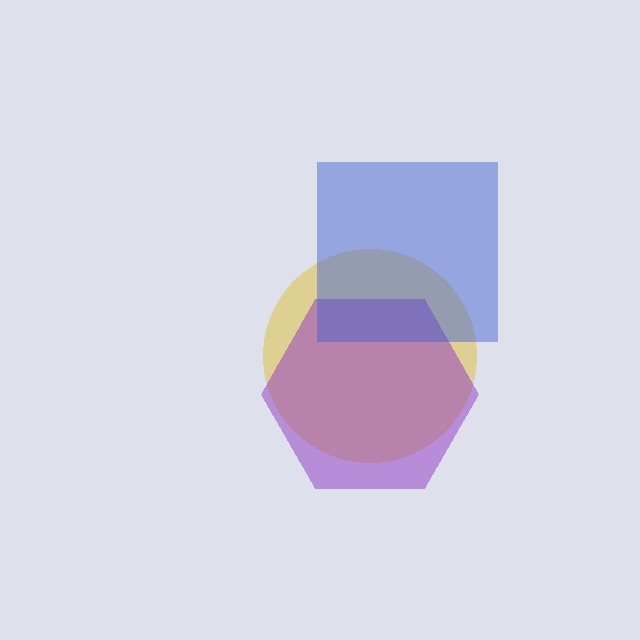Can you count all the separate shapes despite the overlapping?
Yes, there are 3 separate shapes.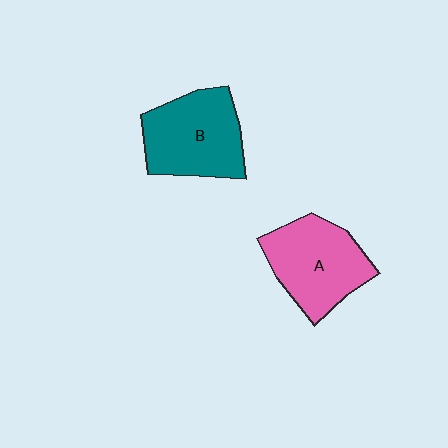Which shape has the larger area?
Shape B (teal).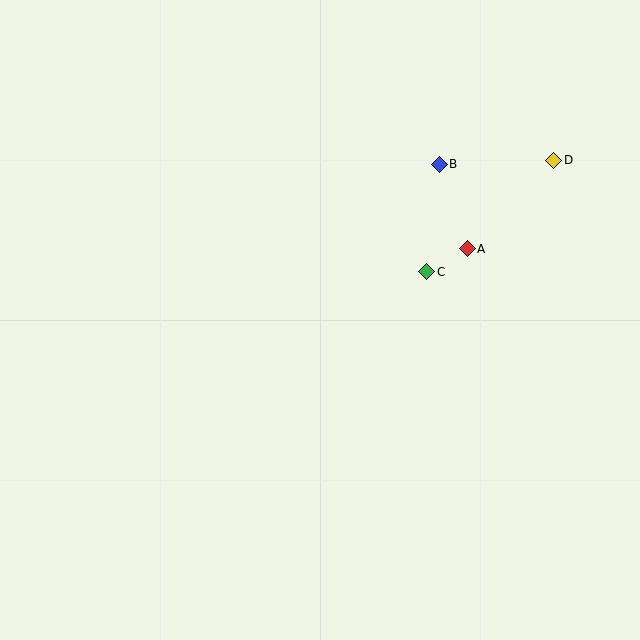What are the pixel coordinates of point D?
Point D is at (554, 161).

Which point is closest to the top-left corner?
Point B is closest to the top-left corner.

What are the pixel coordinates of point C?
Point C is at (427, 272).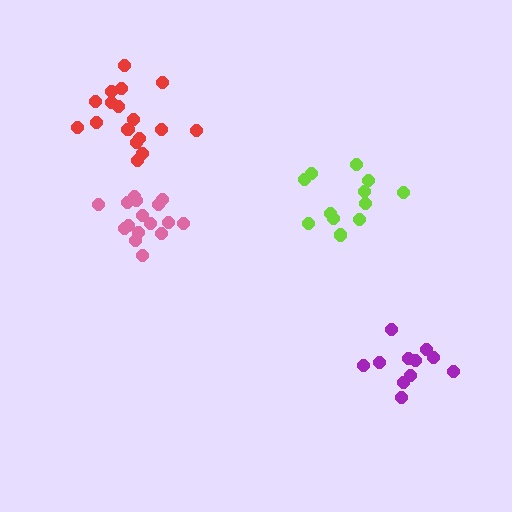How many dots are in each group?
Group 1: 11 dots, Group 2: 12 dots, Group 3: 17 dots, Group 4: 16 dots (56 total).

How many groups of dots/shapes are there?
There are 4 groups.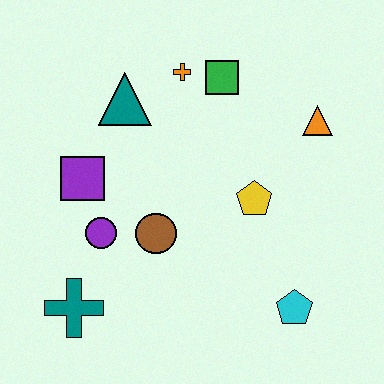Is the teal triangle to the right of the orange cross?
No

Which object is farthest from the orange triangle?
The teal cross is farthest from the orange triangle.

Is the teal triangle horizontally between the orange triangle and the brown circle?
No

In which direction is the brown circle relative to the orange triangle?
The brown circle is to the left of the orange triangle.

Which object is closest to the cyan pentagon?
The yellow pentagon is closest to the cyan pentagon.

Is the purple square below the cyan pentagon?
No